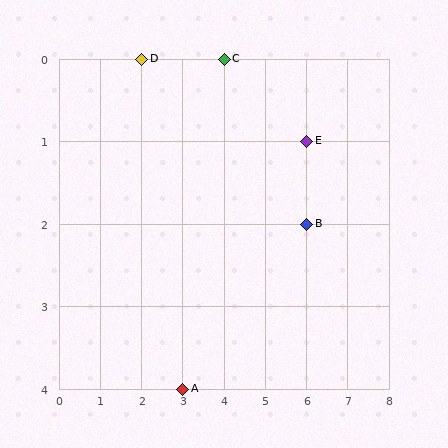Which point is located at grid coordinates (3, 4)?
Point A is at (3, 4).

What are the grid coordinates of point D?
Point D is at grid coordinates (2, 0).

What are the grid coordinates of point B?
Point B is at grid coordinates (6, 2).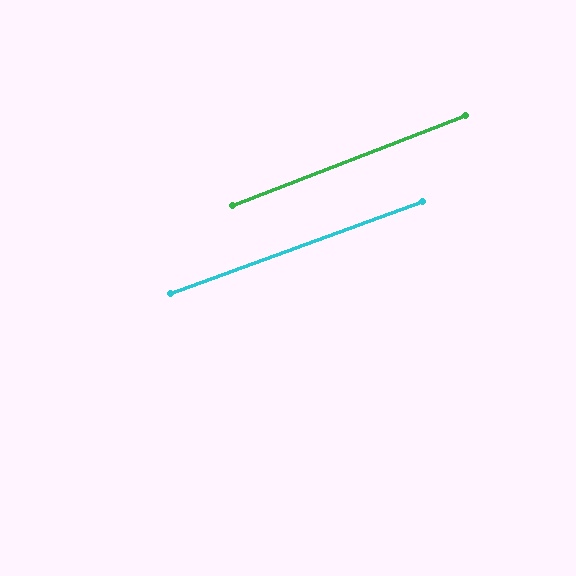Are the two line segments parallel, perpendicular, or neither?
Parallel — their directions differ by only 1.0°.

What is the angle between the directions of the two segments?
Approximately 1 degree.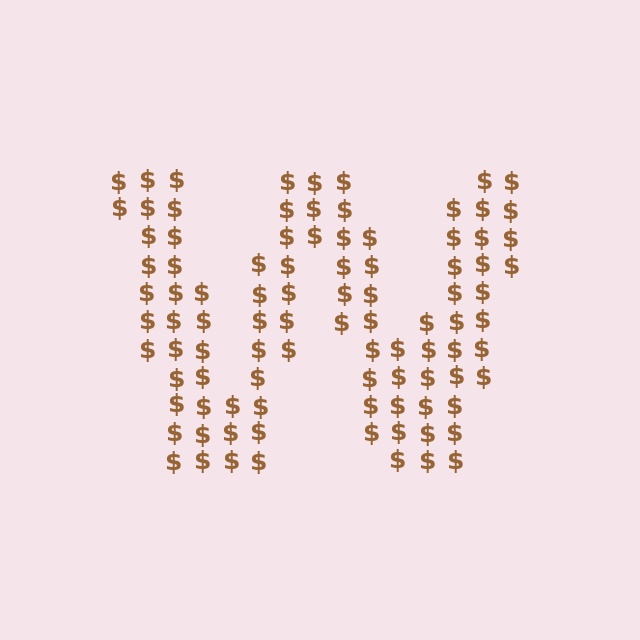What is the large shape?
The large shape is the letter W.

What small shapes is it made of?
It is made of small dollar signs.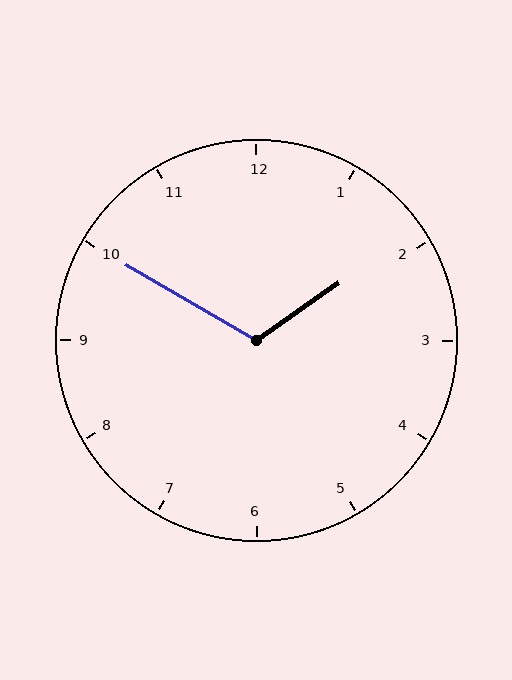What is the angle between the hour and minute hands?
Approximately 115 degrees.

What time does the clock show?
1:50.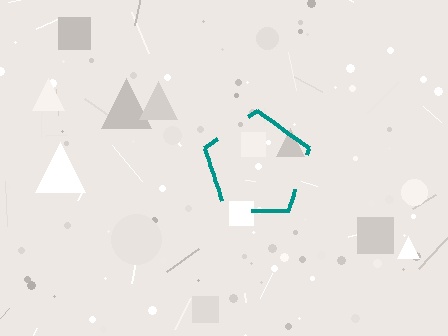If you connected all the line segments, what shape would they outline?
They would outline a pentagon.